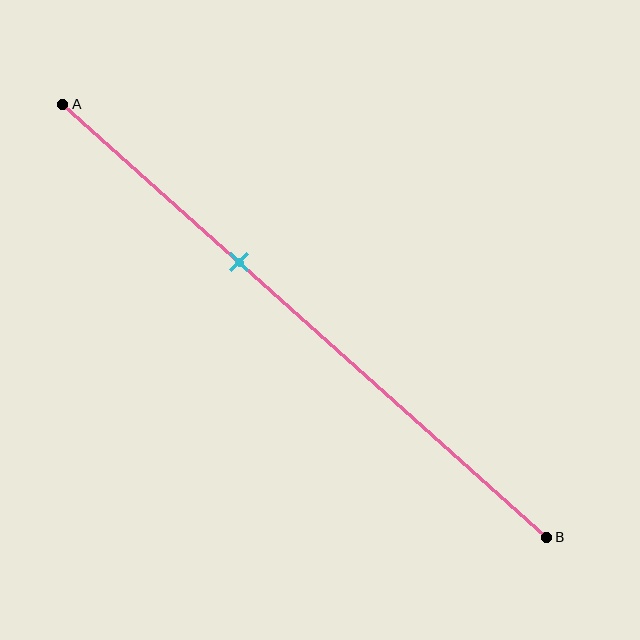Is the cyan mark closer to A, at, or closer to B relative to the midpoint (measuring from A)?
The cyan mark is closer to point A than the midpoint of segment AB.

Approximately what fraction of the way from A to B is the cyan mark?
The cyan mark is approximately 35% of the way from A to B.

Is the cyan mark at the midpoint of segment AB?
No, the mark is at about 35% from A, not at the 50% midpoint.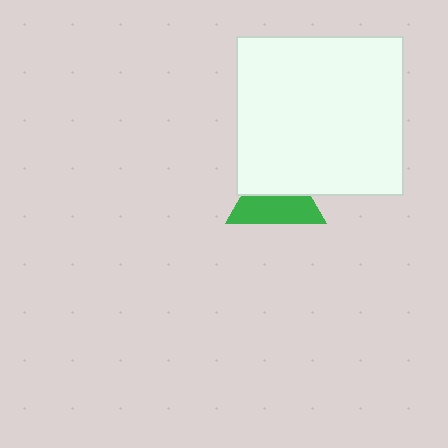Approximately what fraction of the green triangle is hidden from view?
Roughly 46% of the green triangle is hidden behind the white rectangle.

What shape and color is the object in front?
The object in front is a white rectangle.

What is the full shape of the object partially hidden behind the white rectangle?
The partially hidden object is a green triangle.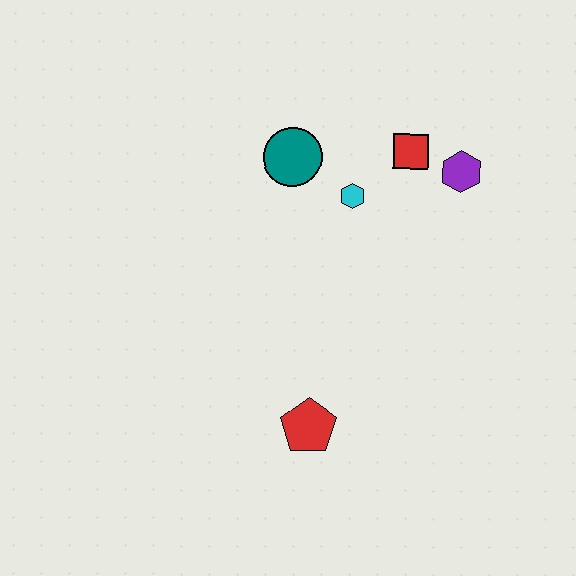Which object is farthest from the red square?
The red pentagon is farthest from the red square.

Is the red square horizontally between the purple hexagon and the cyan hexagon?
Yes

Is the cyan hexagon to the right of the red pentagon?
Yes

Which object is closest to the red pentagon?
The cyan hexagon is closest to the red pentagon.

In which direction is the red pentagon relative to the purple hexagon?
The red pentagon is below the purple hexagon.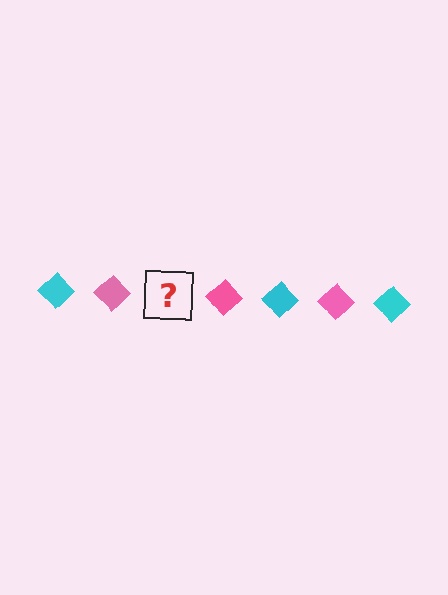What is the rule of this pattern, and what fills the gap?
The rule is that the pattern cycles through cyan, pink diamonds. The gap should be filled with a cyan diamond.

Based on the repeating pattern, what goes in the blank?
The blank should be a cyan diamond.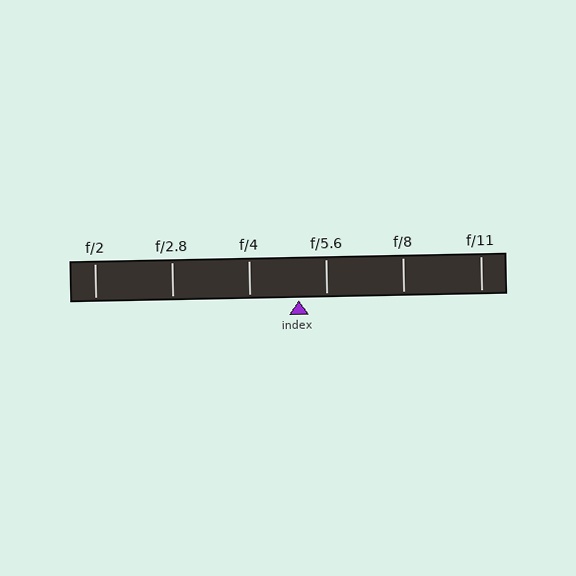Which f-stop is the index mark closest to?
The index mark is closest to f/5.6.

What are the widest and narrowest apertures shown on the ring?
The widest aperture shown is f/2 and the narrowest is f/11.